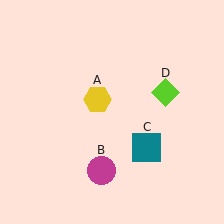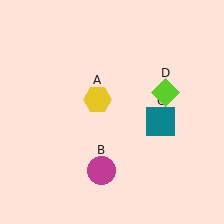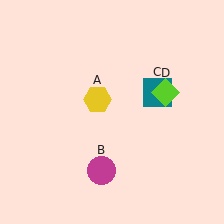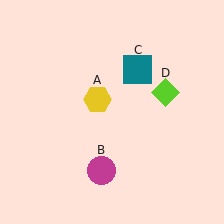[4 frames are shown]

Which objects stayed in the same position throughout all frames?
Yellow hexagon (object A) and magenta circle (object B) and lime diamond (object D) remained stationary.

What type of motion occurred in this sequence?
The teal square (object C) rotated counterclockwise around the center of the scene.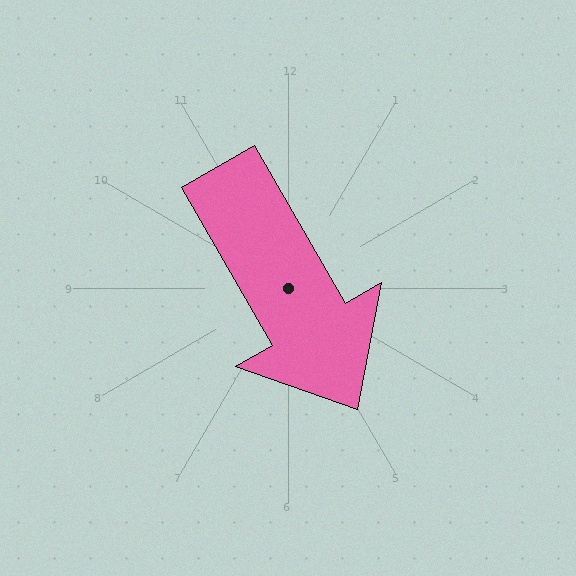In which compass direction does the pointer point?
Southeast.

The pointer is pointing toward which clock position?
Roughly 5 o'clock.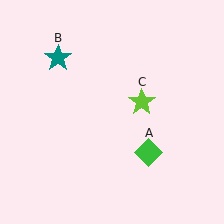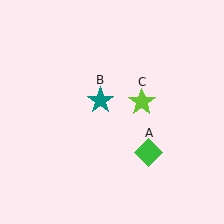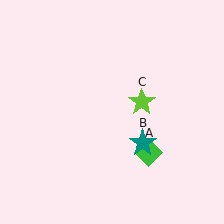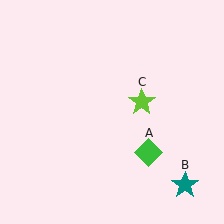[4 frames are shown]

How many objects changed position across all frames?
1 object changed position: teal star (object B).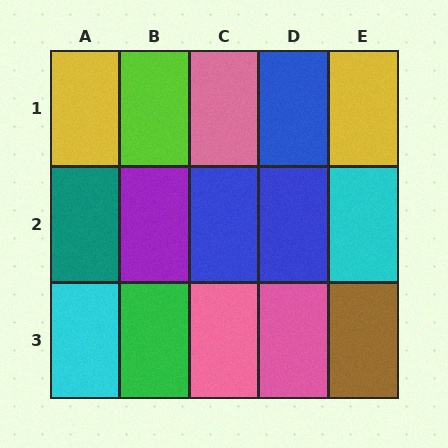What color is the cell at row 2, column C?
Blue.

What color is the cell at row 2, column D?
Blue.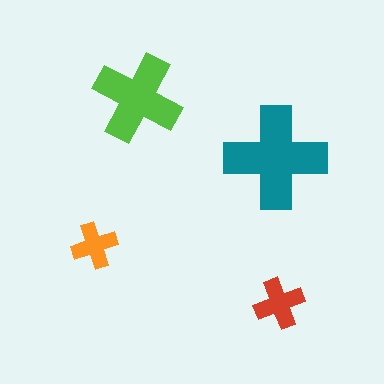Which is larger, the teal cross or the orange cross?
The teal one.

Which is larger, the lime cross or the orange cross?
The lime one.